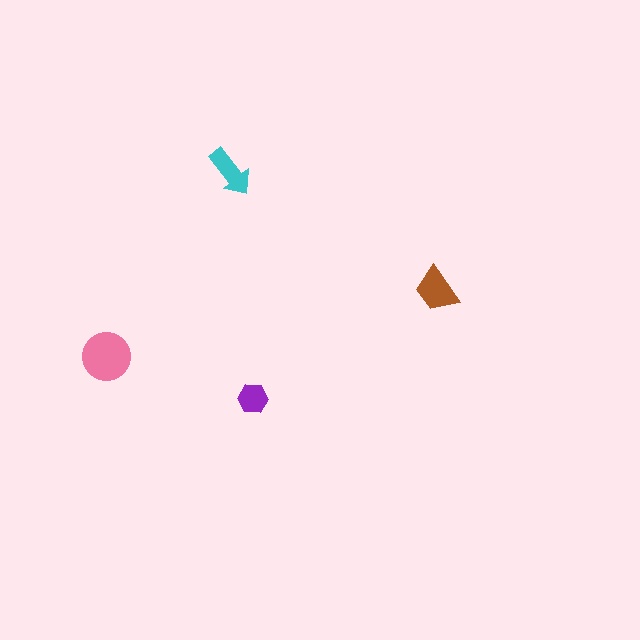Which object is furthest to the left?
The pink circle is leftmost.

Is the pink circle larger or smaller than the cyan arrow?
Larger.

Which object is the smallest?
The purple hexagon.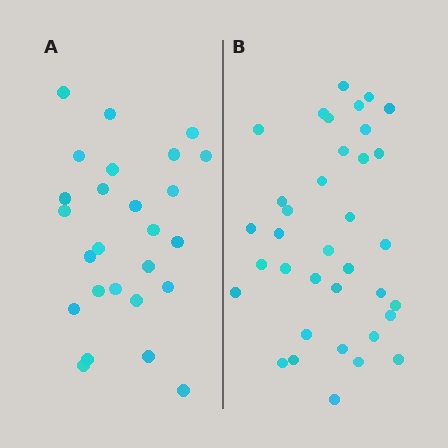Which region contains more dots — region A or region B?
Region B (the right region) has more dots.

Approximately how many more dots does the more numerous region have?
Region B has roughly 10 or so more dots than region A.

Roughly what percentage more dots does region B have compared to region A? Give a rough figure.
About 40% more.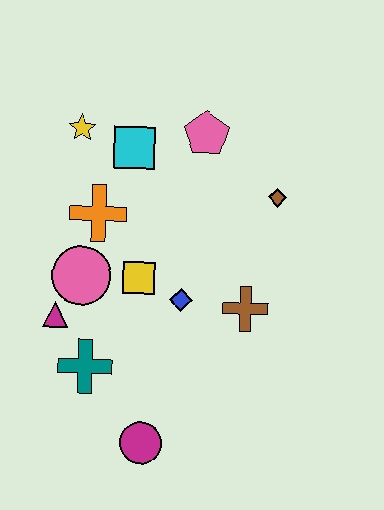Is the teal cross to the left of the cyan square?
Yes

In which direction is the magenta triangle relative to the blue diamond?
The magenta triangle is to the left of the blue diamond.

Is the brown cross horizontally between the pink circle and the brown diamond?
Yes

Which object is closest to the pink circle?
The magenta triangle is closest to the pink circle.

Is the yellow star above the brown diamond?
Yes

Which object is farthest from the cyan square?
The magenta circle is farthest from the cyan square.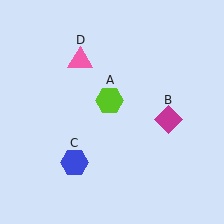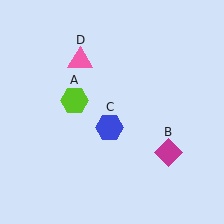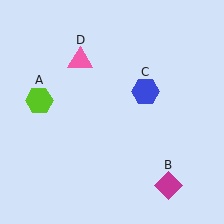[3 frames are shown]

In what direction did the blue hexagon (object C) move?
The blue hexagon (object C) moved up and to the right.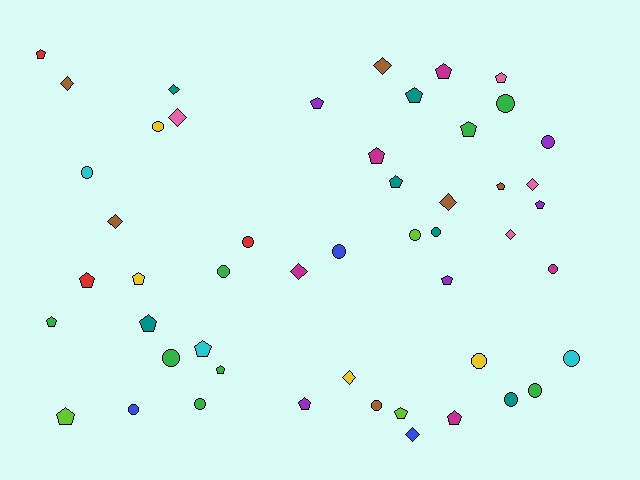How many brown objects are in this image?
There are 6 brown objects.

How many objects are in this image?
There are 50 objects.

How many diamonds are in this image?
There are 11 diamonds.